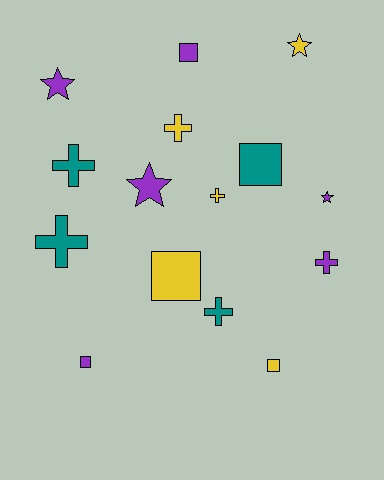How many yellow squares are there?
There are 2 yellow squares.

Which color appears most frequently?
Purple, with 6 objects.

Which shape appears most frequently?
Cross, with 6 objects.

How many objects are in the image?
There are 15 objects.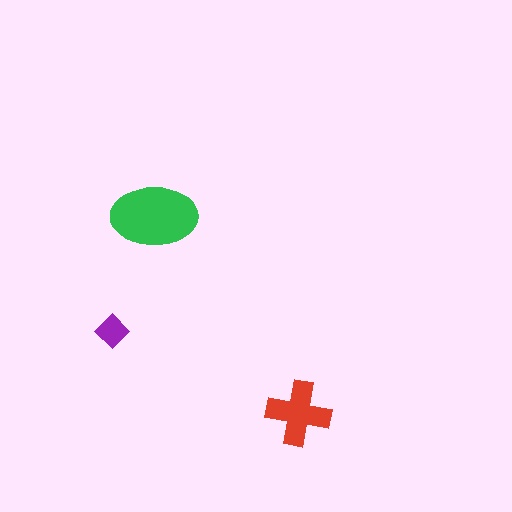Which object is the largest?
The green ellipse.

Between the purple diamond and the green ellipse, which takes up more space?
The green ellipse.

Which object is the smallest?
The purple diamond.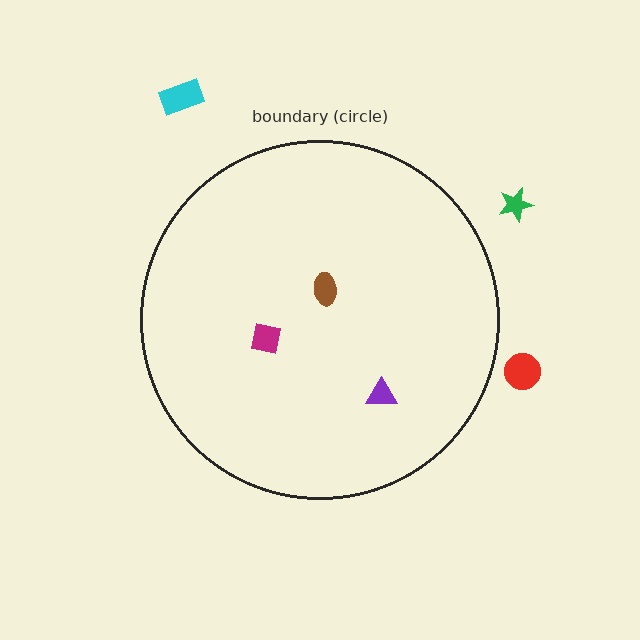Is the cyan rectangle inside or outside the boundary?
Outside.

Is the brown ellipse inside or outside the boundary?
Inside.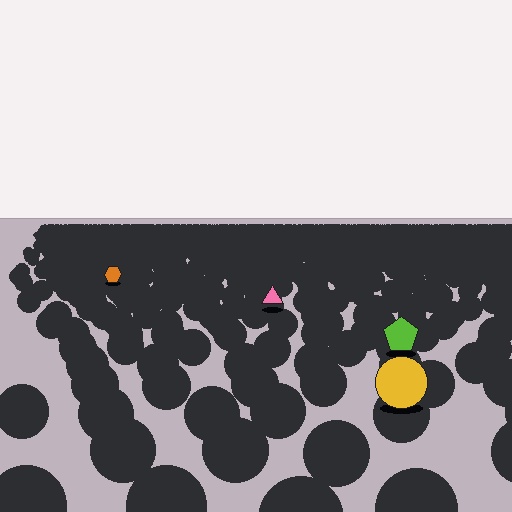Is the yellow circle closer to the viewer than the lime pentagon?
Yes. The yellow circle is closer — you can tell from the texture gradient: the ground texture is coarser near it.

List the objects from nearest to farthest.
From nearest to farthest: the yellow circle, the lime pentagon, the pink triangle, the orange hexagon.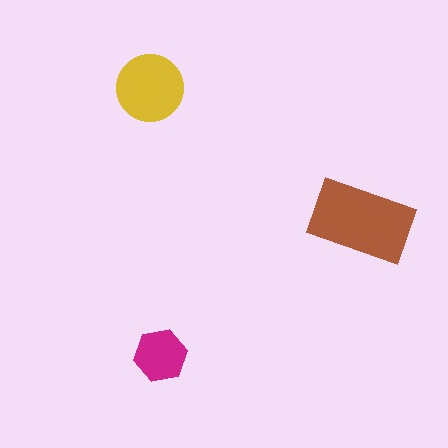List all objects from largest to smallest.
The brown rectangle, the yellow circle, the magenta hexagon.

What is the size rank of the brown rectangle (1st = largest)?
1st.